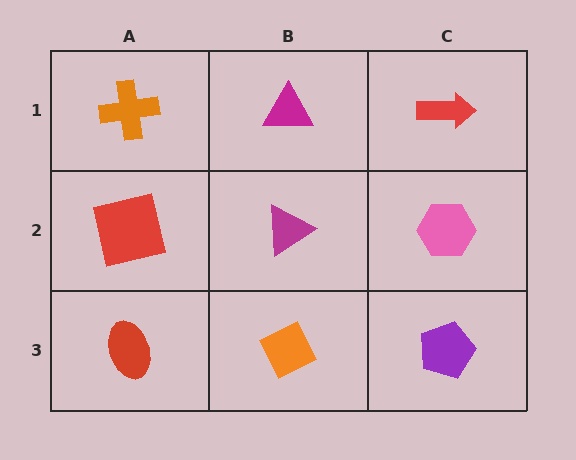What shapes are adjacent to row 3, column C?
A pink hexagon (row 2, column C), an orange diamond (row 3, column B).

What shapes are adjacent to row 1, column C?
A pink hexagon (row 2, column C), a magenta triangle (row 1, column B).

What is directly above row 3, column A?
A red square.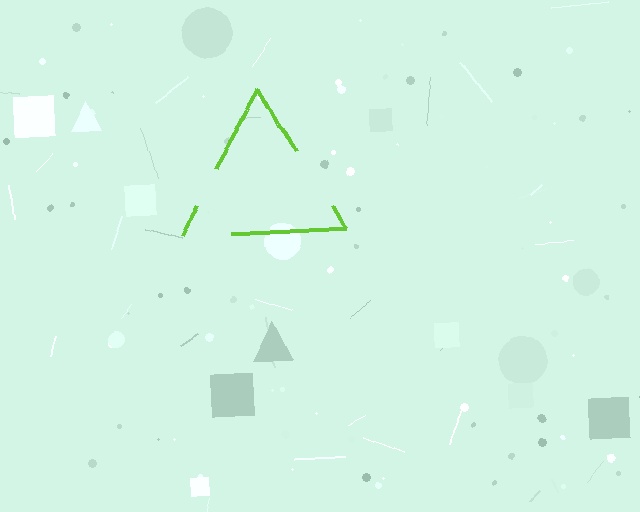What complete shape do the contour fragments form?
The contour fragments form a triangle.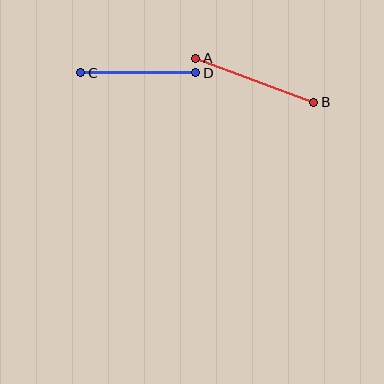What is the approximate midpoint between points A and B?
The midpoint is at approximately (255, 80) pixels.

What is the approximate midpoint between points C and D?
The midpoint is at approximately (138, 73) pixels.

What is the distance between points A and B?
The distance is approximately 126 pixels.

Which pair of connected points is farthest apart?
Points A and B are farthest apart.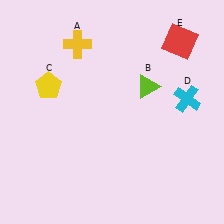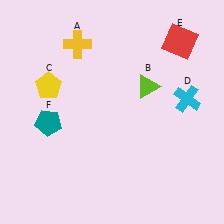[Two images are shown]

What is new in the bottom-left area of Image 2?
A teal pentagon (F) was added in the bottom-left area of Image 2.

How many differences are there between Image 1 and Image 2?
There is 1 difference between the two images.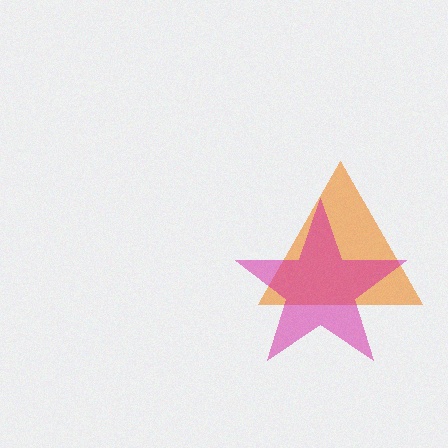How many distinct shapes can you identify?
There are 2 distinct shapes: an orange triangle, a magenta star.